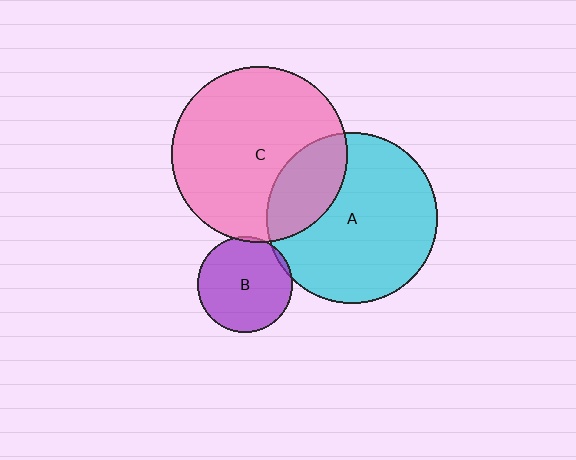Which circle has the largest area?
Circle C (pink).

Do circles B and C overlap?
Yes.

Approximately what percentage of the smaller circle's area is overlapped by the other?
Approximately 5%.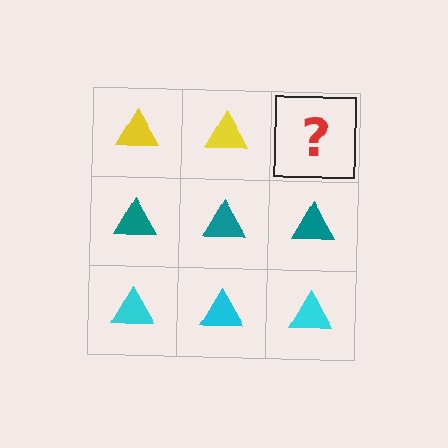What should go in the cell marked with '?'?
The missing cell should contain a yellow triangle.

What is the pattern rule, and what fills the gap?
The rule is that each row has a consistent color. The gap should be filled with a yellow triangle.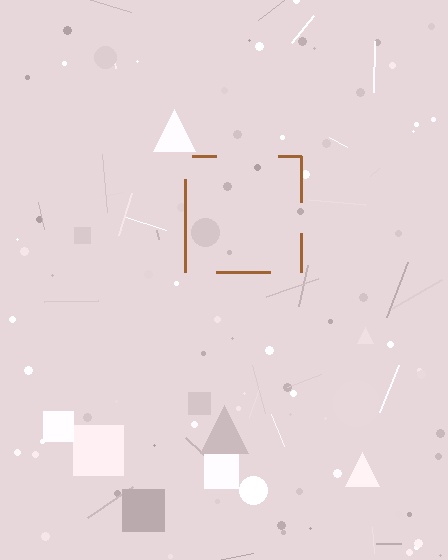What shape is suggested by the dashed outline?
The dashed outline suggests a square.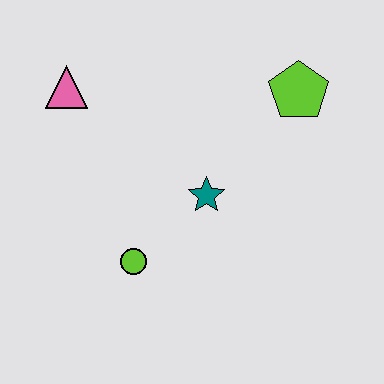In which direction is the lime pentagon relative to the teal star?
The lime pentagon is above the teal star.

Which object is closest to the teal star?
The lime circle is closest to the teal star.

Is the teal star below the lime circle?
No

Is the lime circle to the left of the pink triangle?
No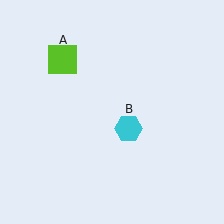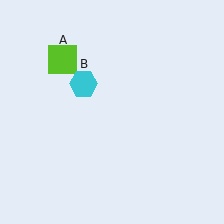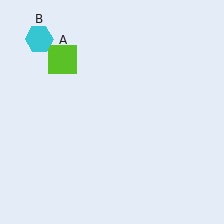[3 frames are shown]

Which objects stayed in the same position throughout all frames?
Lime square (object A) remained stationary.